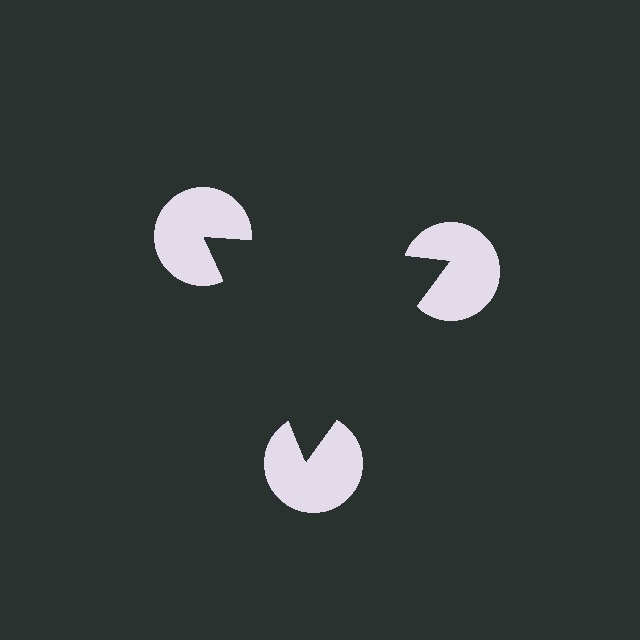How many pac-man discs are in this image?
There are 3 — one at each vertex of the illusory triangle.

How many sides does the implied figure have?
3 sides.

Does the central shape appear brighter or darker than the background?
It typically appears slightly darker than the background, even though no actual brightness change is drawn.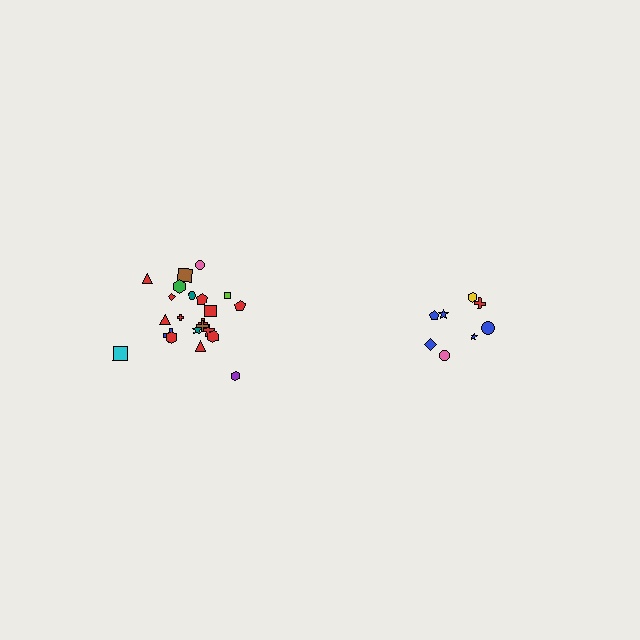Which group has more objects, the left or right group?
The left group.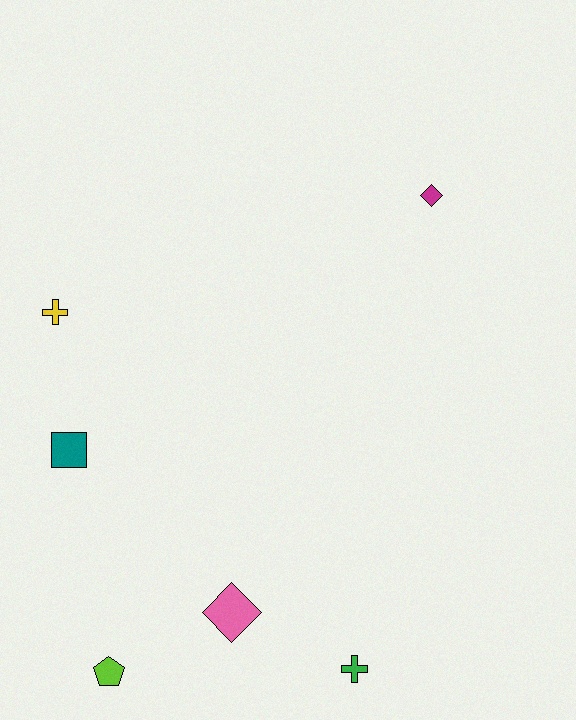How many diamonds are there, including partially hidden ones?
There are 2 diamonds.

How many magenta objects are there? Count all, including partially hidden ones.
There is 1 magenta object.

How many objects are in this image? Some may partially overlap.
There are 6 objects.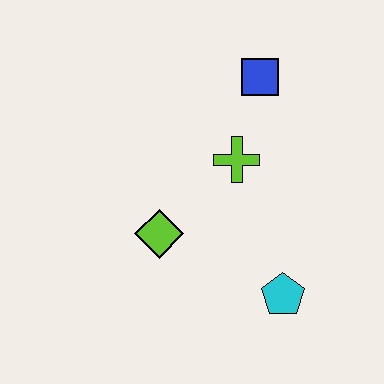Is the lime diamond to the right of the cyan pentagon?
No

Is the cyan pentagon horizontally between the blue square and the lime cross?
No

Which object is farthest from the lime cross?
The cyan pentagon is farthest from the lime cross.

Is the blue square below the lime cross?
No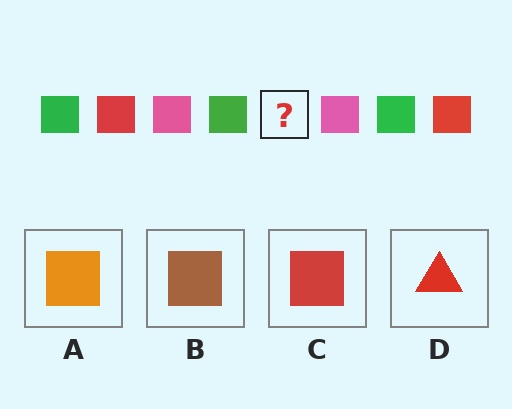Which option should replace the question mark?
Option C.